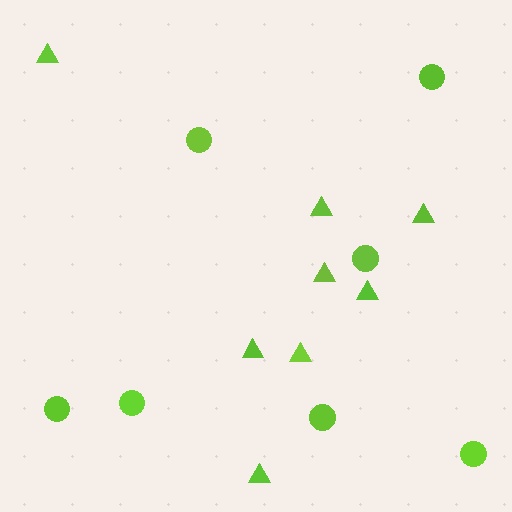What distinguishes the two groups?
There are 2 groups: one group of circles (7) and one group of triangles (8).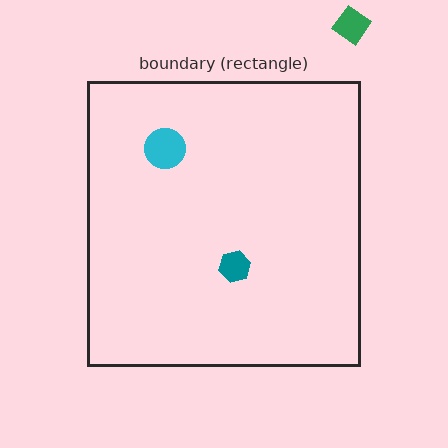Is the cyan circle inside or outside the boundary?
Inside.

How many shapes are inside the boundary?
2 inside, 1 outside.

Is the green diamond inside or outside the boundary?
Outside.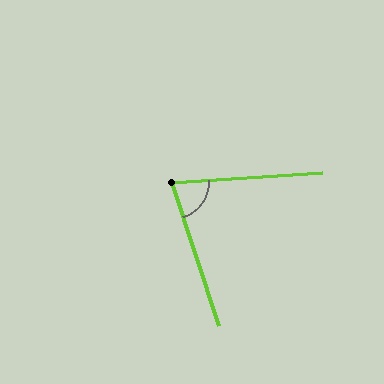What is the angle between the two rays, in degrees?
Approximately 76 degrees.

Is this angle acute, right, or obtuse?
It is acute.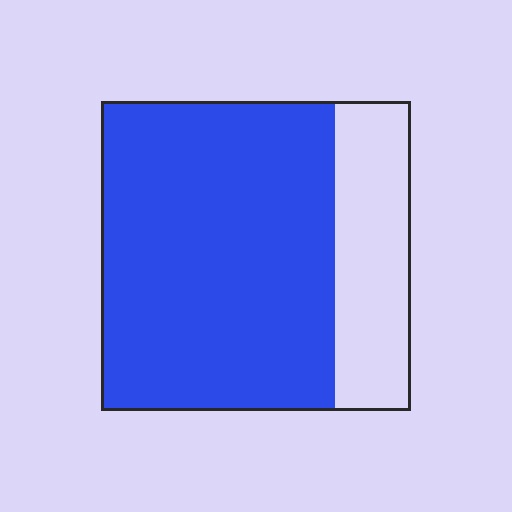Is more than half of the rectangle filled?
Yes.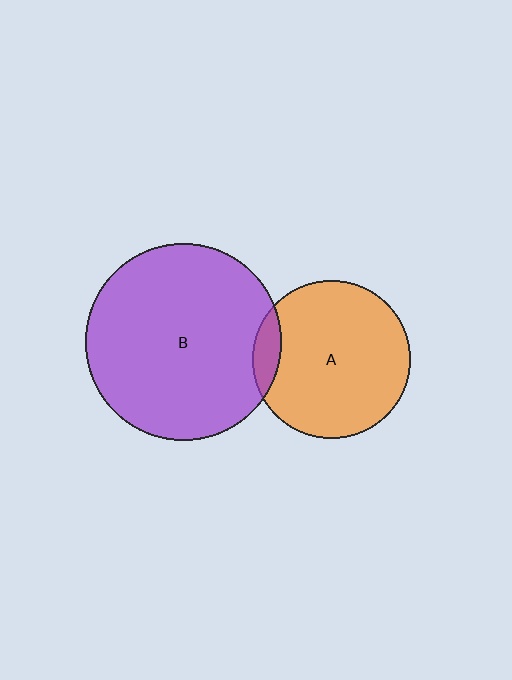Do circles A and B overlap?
Yes.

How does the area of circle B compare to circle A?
Approximately 1.5 times.